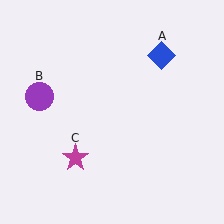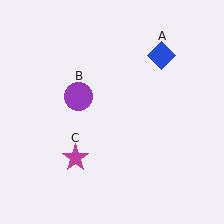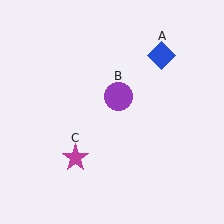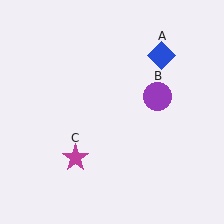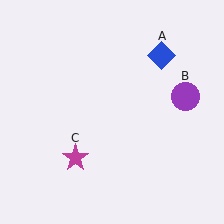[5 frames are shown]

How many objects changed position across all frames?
1 object changed position: purple circle (object B).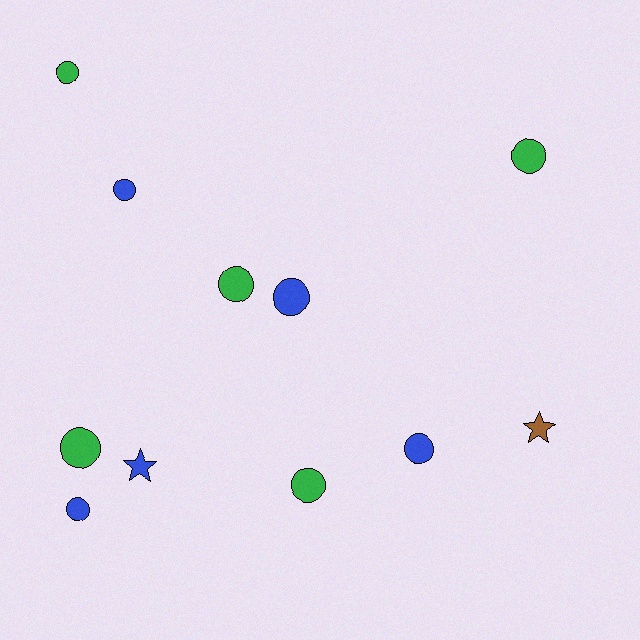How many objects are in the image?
There are 11 objects.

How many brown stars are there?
There is 1 brown star.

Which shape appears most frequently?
Circle, with 9 objects.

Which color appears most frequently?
Green, with 5 objects.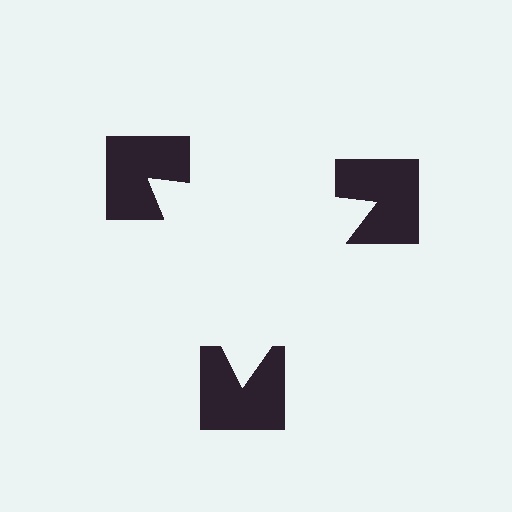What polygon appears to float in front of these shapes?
An illusory triangle — its edges are inferred from the aligned wedge cuts in the notched squares, not physically drawn.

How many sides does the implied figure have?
3 sides.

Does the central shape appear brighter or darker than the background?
It typically appears slightly brighter than the background, even though no actual brightness change is drawn.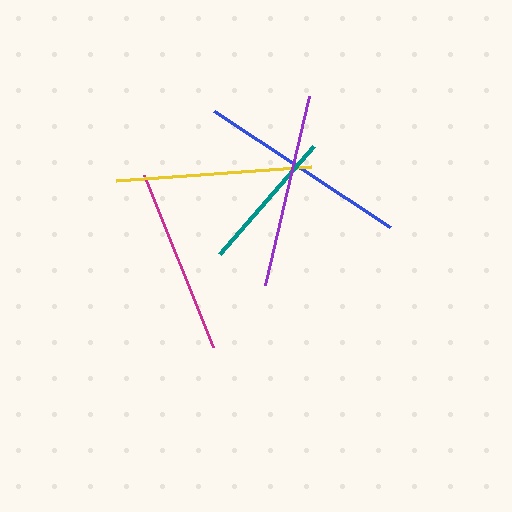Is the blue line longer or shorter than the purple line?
The blue line is longer than the purple line.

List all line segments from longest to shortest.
From longest to shortest: blue, yellow, purple, magenta, teal.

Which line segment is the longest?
The blue line is the longest at approximately 211 pixels.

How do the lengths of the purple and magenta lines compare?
The purple and magenta lines are approximately the same length.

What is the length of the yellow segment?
The yellow segment is approximately 196 pixels long.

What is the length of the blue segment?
The blue segment is approximately 211 pixels long.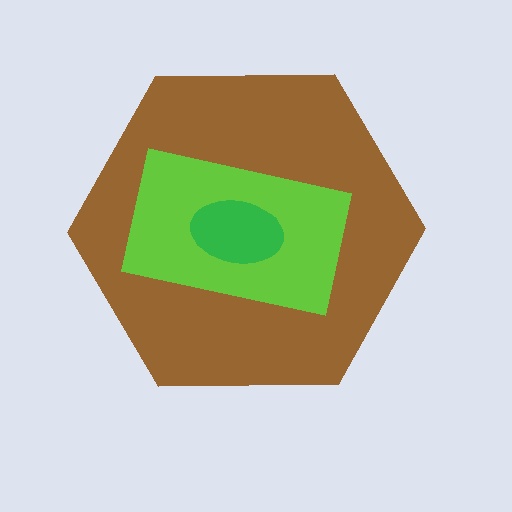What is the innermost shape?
The green ellipse.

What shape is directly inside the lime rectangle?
The green ellipse.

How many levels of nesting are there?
3.